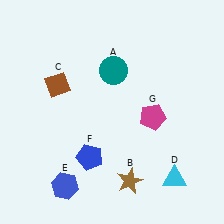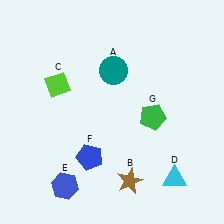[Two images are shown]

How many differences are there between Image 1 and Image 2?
There are 2 differences between the two images.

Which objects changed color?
C changed from brown to lime. G changed from magenta to green.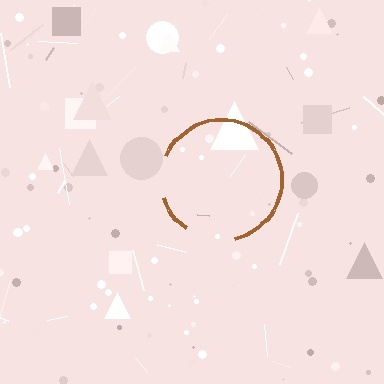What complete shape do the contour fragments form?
The contour fragments form a circle.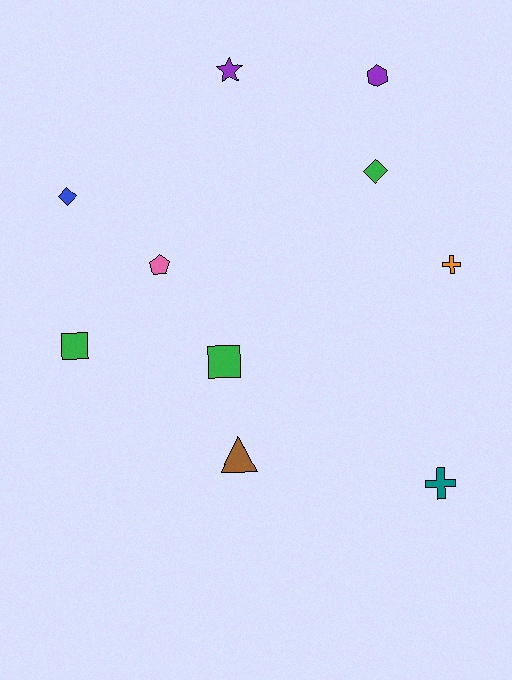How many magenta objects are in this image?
There are no magenta objects.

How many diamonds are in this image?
There are 2 diamonds.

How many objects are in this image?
There are 10 objects.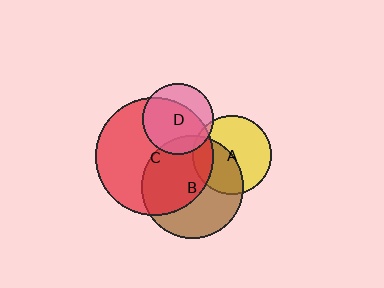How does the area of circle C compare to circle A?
Approximately 2.2 times.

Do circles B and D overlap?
Yes.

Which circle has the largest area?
Circle C (red).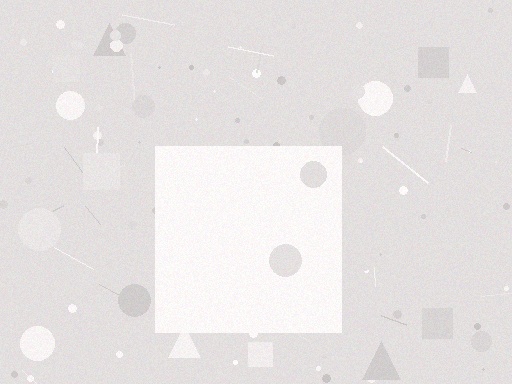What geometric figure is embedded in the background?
A square is embedded in the background.